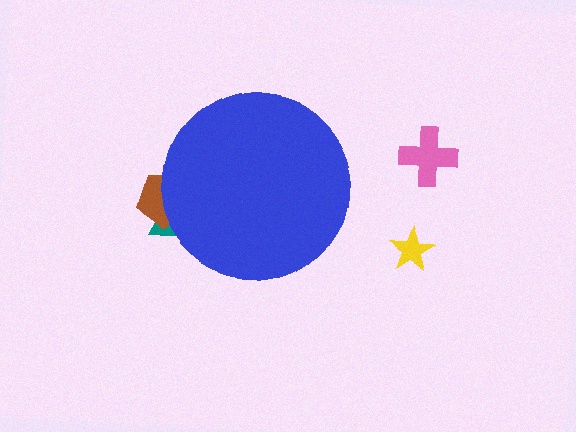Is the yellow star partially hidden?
No, the yellow star is fully visible.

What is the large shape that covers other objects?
A blue circle.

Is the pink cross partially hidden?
No, the pink cross is fully visible.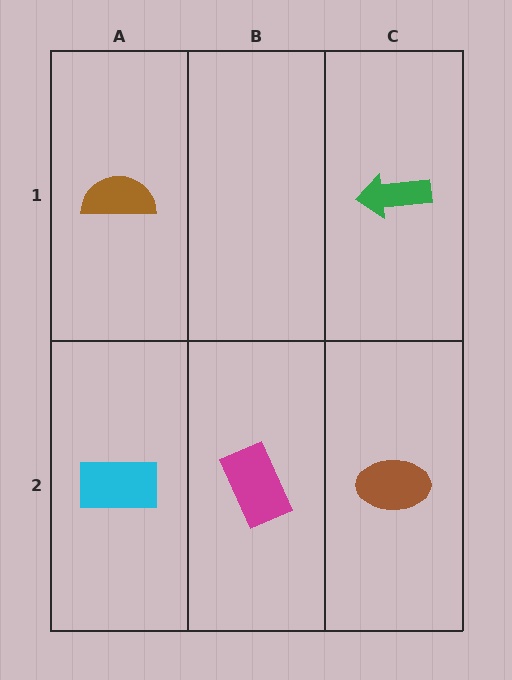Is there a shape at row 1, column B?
No, that cell is empty.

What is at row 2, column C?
A brown ellipse.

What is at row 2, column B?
A magenta rectangle.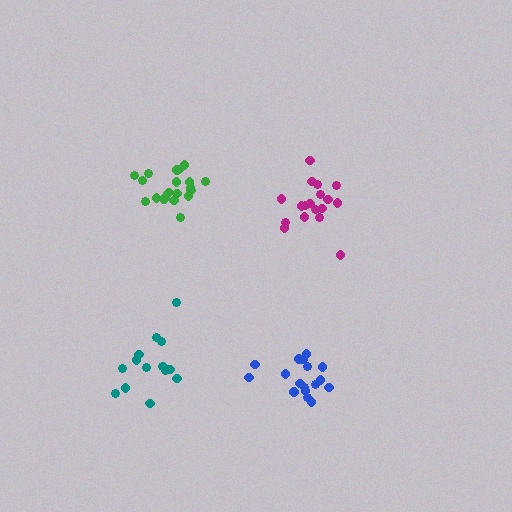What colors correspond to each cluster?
The clusters are colored: magenta, green, blue, teal.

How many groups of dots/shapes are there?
There are 4 groups.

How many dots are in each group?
Group 1: 18 dots, Group 2: 20 dots, Group 3: 17 dots, Group 4: 15 dots (70 total).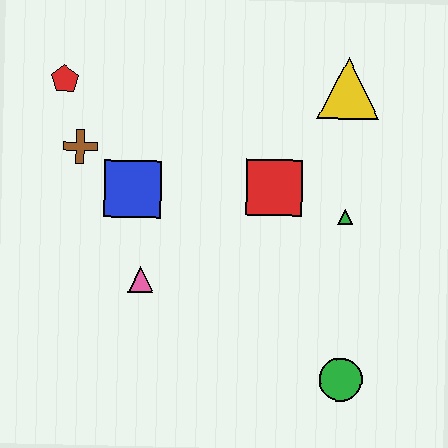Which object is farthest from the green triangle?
The red pentagon is farthest from the green triangle.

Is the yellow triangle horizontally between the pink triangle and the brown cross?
No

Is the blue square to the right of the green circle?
No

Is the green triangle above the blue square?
No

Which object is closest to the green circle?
The green triangle is closest to the green circle.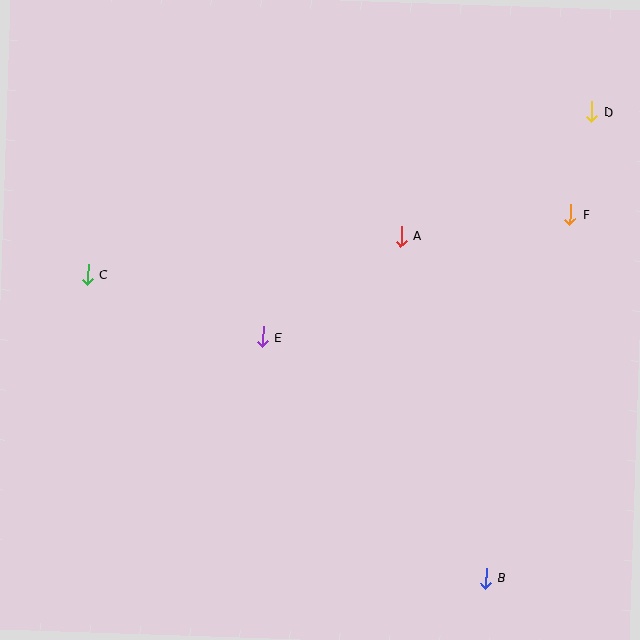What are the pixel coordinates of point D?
Point D is at (592, 112).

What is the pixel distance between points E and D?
The distance between E and D is 399 pixels.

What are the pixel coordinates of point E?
Point E is at (263, 337).